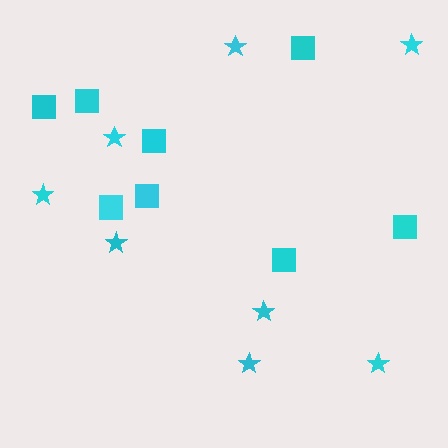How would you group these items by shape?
There are 2 groups: one group of stars (8) and one group of squares (8).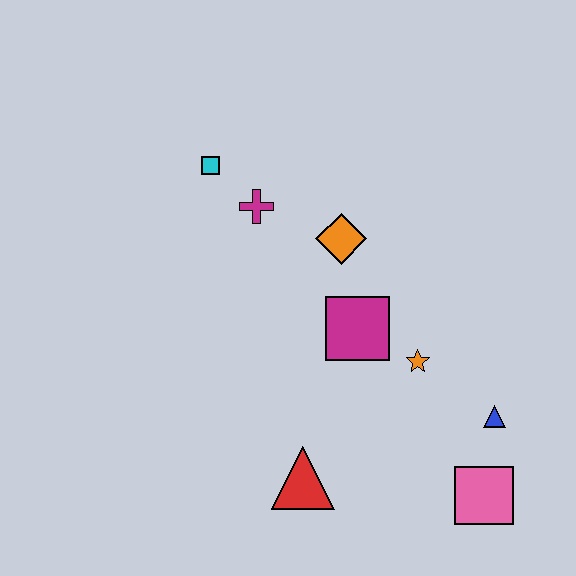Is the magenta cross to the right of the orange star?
No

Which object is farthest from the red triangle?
The cyan square is farthest from the red triangle.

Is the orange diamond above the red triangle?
Yes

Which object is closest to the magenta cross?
The cyan square is closest to the magenta cross.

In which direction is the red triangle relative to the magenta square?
The red triangle is below the magenta square.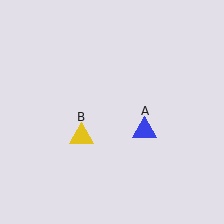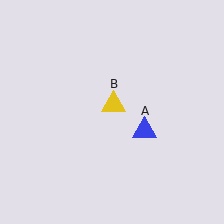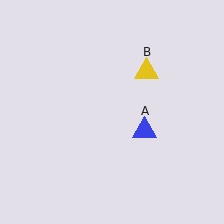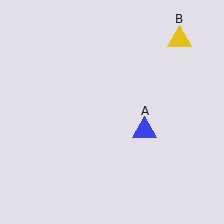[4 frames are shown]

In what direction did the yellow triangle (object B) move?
The yellow triangle (object B) moved up and to the right.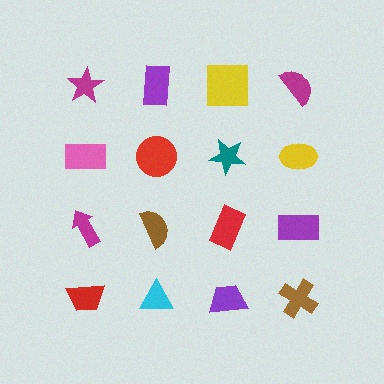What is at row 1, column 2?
A purple rectangle.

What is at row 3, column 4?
A purple rectangle.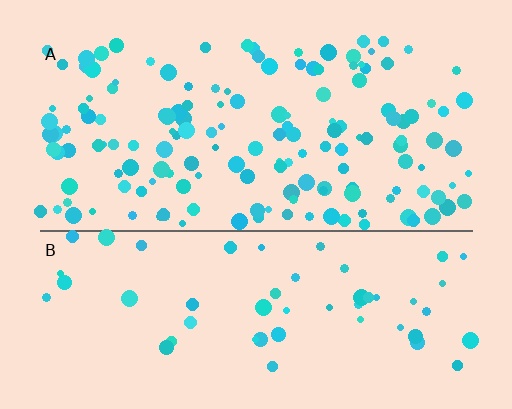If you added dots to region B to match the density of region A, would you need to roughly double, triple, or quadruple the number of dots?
Approximately triple.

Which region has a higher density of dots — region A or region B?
A (the top).